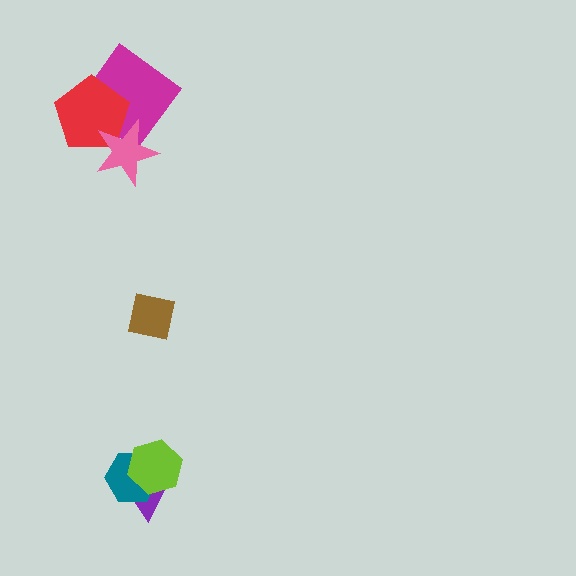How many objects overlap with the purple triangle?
2 objects overlap with the purple triangle.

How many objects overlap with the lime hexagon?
2 objects overlap with the lime hexagon.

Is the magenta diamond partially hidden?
Yes, it is partially covered by another shape.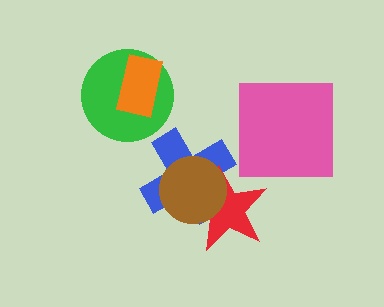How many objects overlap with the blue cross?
2 objects overlap with the blue cross.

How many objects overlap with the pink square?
0 objects overlap with the pink square.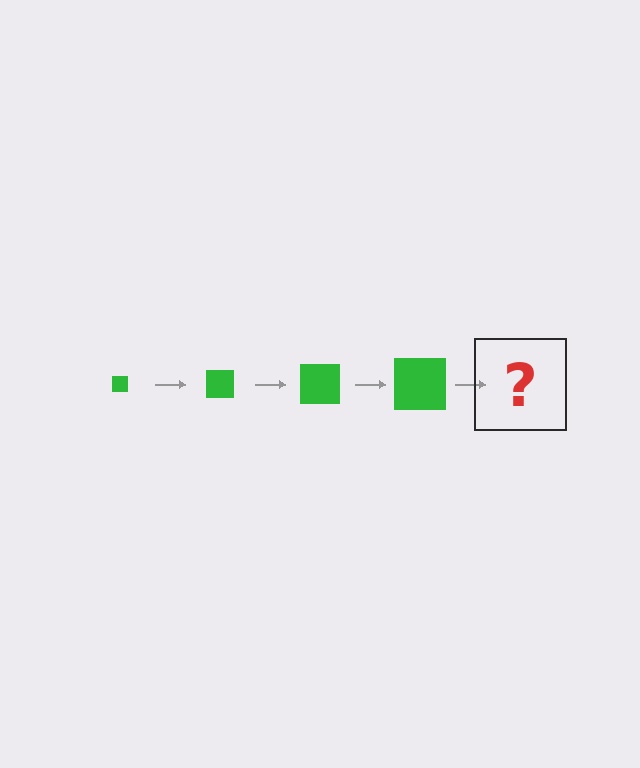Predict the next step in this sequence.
The next step is a green square, larger than the previous one.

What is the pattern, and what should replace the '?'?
The pattern is that the square gets progressively larger each step. The '?' should be a green square, larger than the previous one.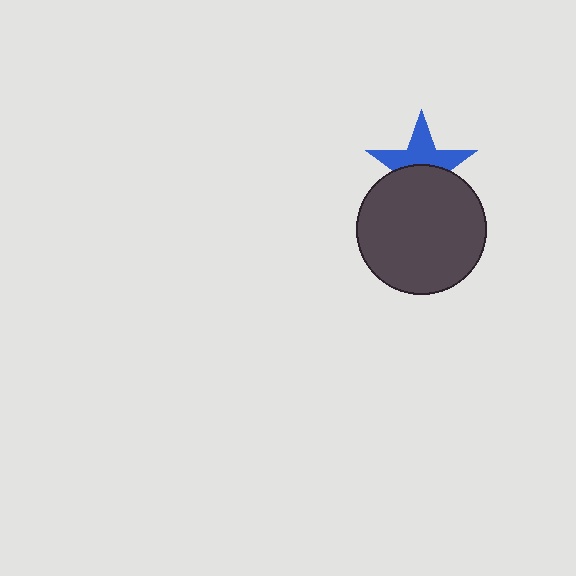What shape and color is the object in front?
The object in front is a dark gray circle.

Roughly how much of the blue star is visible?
About half of it is visible (roughly 51%).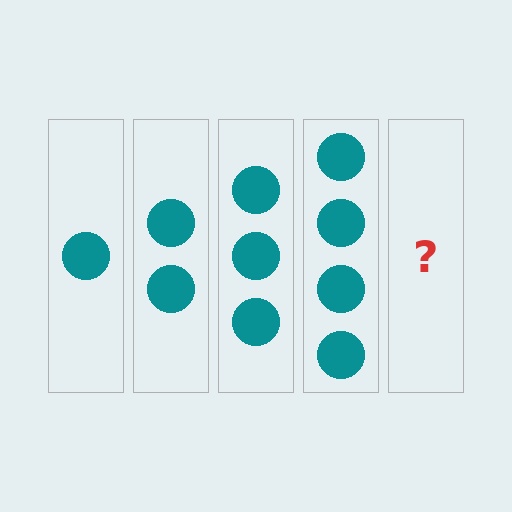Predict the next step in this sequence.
The next step is 5 circles.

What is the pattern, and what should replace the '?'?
The pattern is that each step adds one more circle. The '?' should be 5 circles.